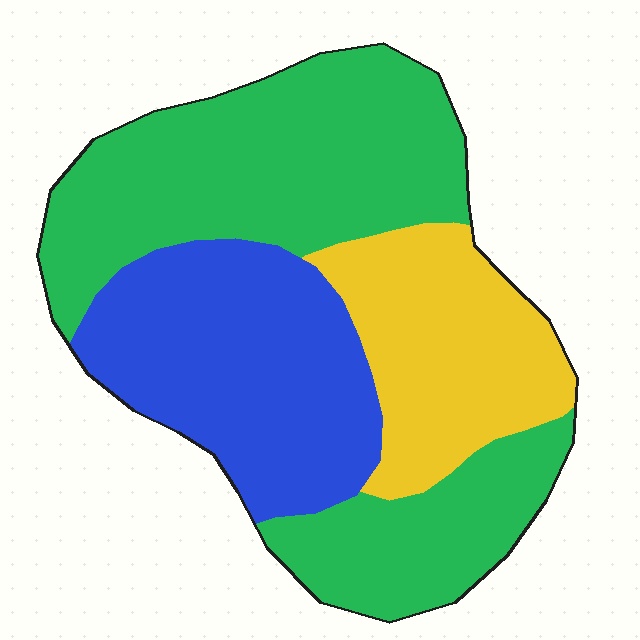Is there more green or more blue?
Green.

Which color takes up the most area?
Green, at roughly 50%.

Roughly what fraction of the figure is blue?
Blue covers 29% of the figure.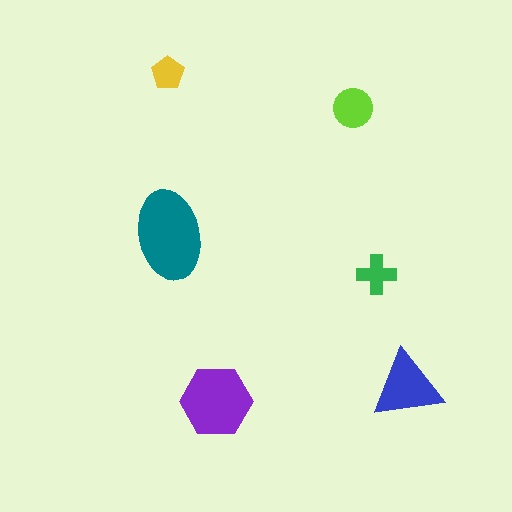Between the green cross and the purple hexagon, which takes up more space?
The purple hexagon.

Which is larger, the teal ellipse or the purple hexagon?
The teal ellipse.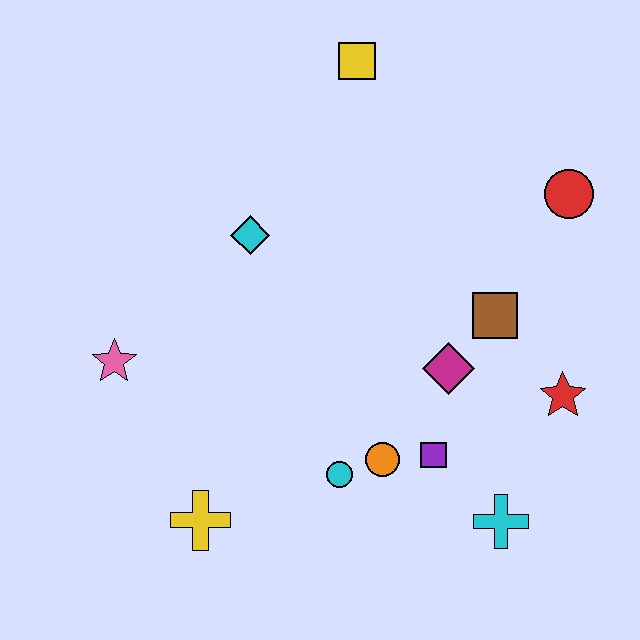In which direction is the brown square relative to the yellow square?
The brown square is below the yellow square.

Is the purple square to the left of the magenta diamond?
Yes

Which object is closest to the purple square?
The orange circle is closest to the purple square.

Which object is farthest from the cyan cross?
The yellow square is farthest from the cyan cross.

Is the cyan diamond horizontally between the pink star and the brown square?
Yes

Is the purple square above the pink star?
No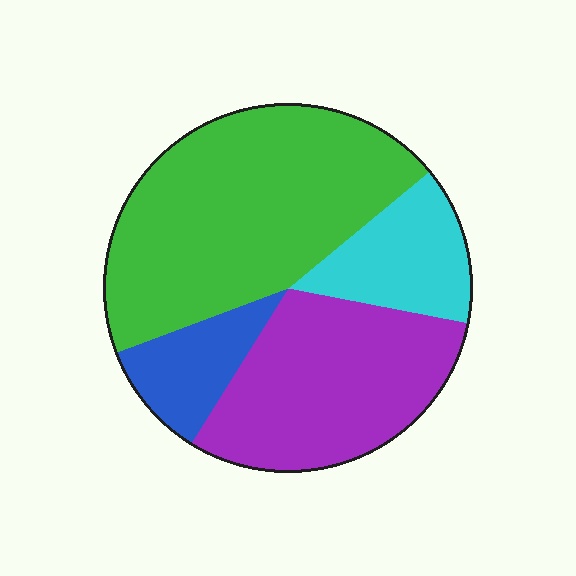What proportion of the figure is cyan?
Cyan covers roughly 15% of the figure.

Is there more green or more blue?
Green.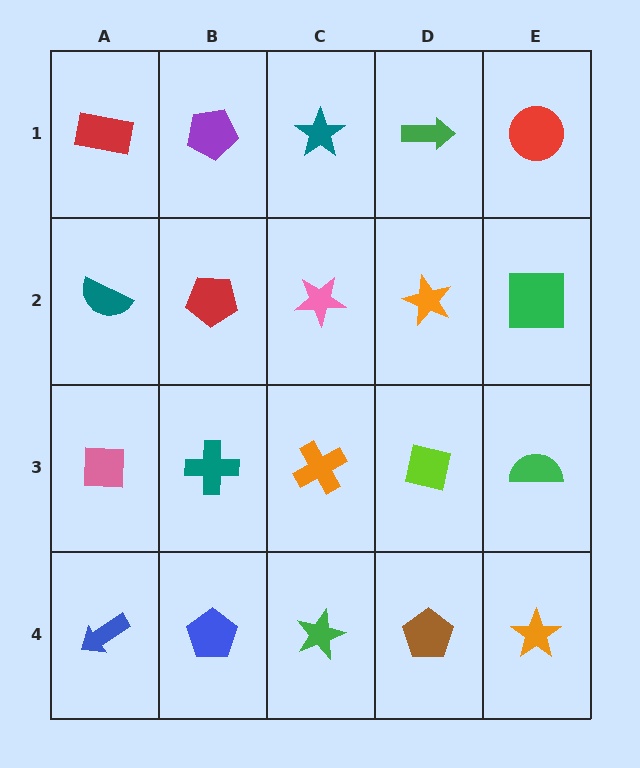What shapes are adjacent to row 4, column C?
An orange cross (row 3, column C), a blue pentagon (row 4, column B), a brown pentagon (row 4, column D).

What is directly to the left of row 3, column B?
A pink square.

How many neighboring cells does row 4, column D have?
3.